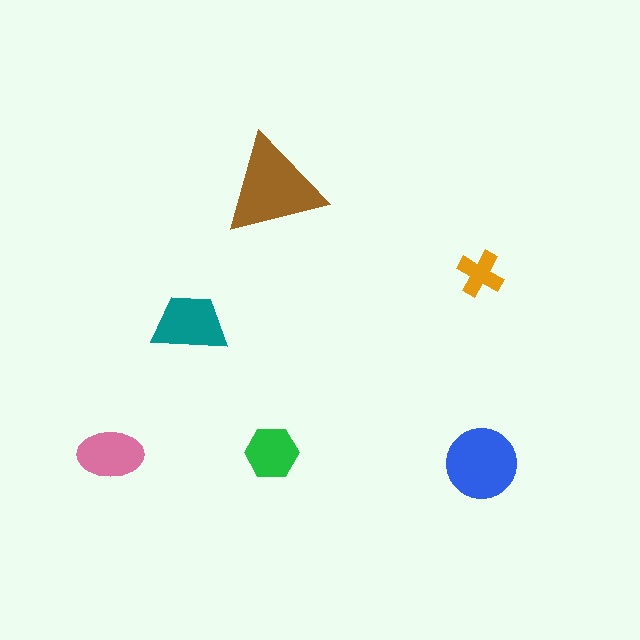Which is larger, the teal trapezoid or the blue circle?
The blue circle.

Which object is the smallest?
The orange cross.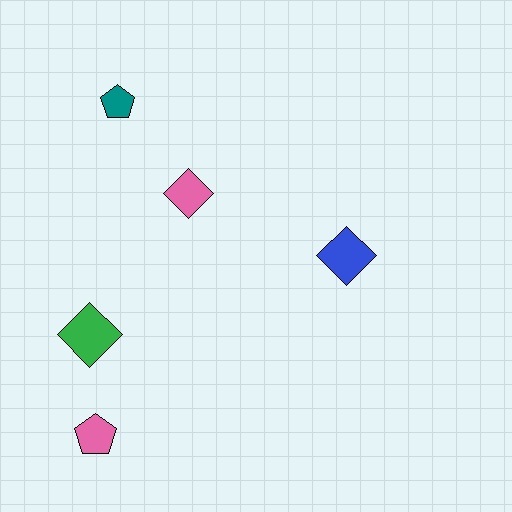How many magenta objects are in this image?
There are no magenta objects.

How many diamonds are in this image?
There are 3 diamonds.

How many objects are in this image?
There are 5 objects.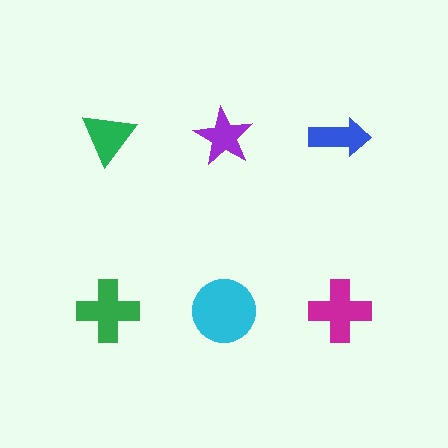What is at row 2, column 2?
A cyan circle.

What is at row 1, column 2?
A purple star.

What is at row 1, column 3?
A blue arrow.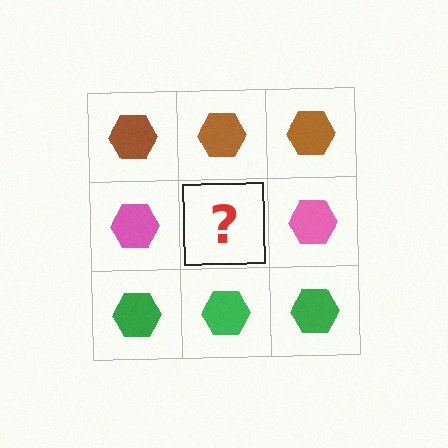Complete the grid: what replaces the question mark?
The question mark should be replaced with a pink hexagon.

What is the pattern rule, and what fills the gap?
The rule is that each row has a consistent color. The gap should be filled with a pink hexagon.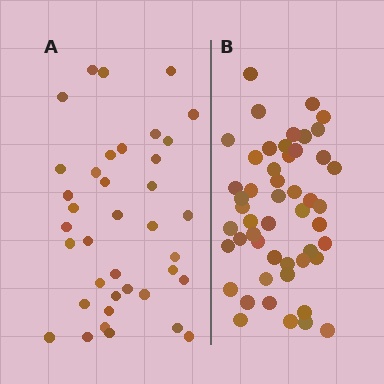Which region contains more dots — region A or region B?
Region B (the right region) has more dots.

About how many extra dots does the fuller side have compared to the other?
Region B has roughly 12 or so more dots than region A.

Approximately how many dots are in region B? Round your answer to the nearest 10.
About 50 dots.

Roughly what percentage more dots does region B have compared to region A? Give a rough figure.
About 30% more.